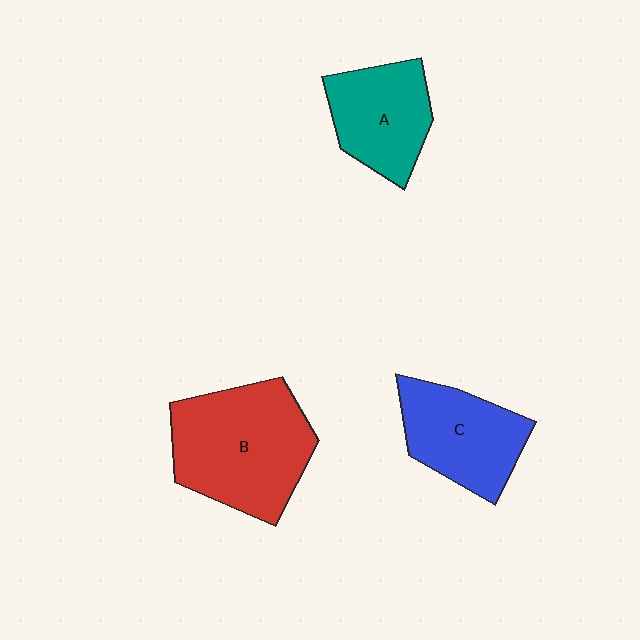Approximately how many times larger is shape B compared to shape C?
Approximately 1.5 times.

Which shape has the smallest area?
Shape A (teal).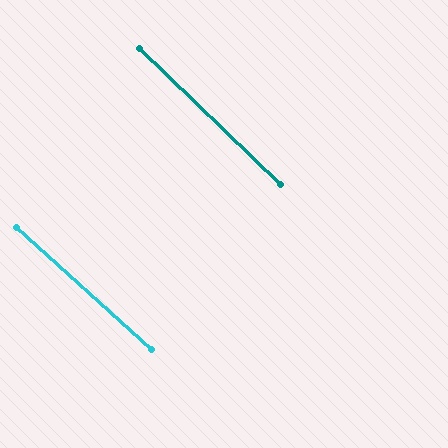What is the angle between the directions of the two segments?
Approximately 2 degrees.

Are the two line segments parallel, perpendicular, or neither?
Parallel — their directions differ by only 1.7°.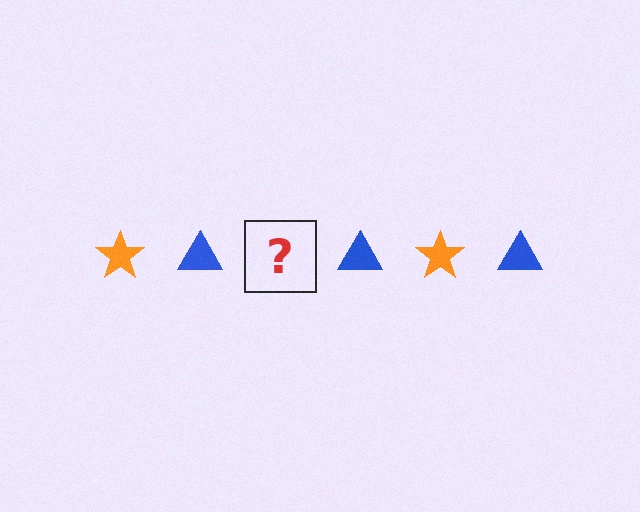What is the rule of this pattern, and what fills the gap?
The rule is that the pattern alternates between orange star and blue triangle. The gap should be filled with an orange star.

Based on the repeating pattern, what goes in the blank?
The blank should be an orange star.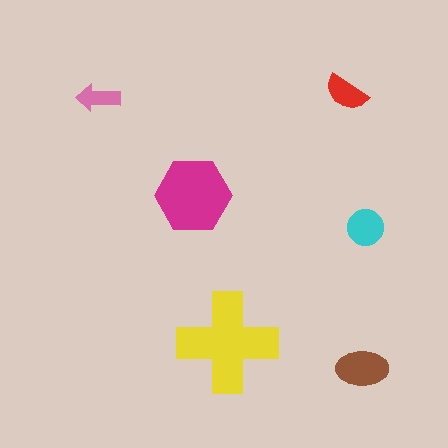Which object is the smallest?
The pink arrow.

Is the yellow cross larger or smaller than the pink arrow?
Larger.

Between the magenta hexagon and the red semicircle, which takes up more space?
The magenta hexagon.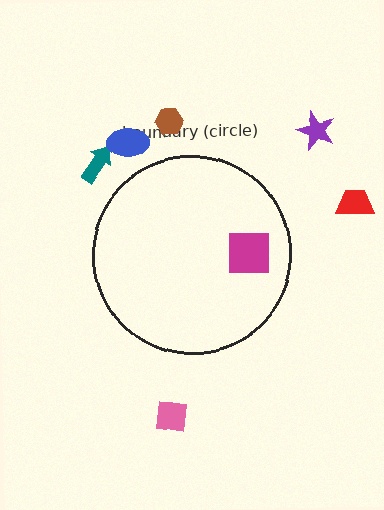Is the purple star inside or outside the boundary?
Outside.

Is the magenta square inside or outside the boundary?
Inside.